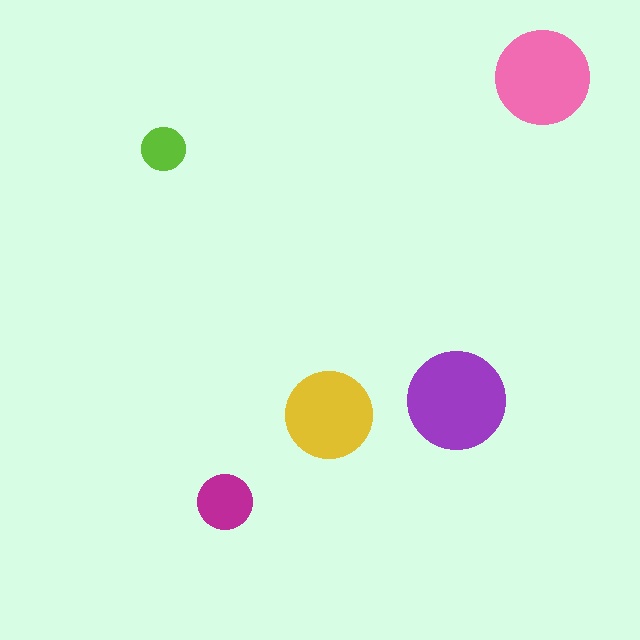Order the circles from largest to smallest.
the purple one, the pink one, the yellow one, the magenta one, the lime one.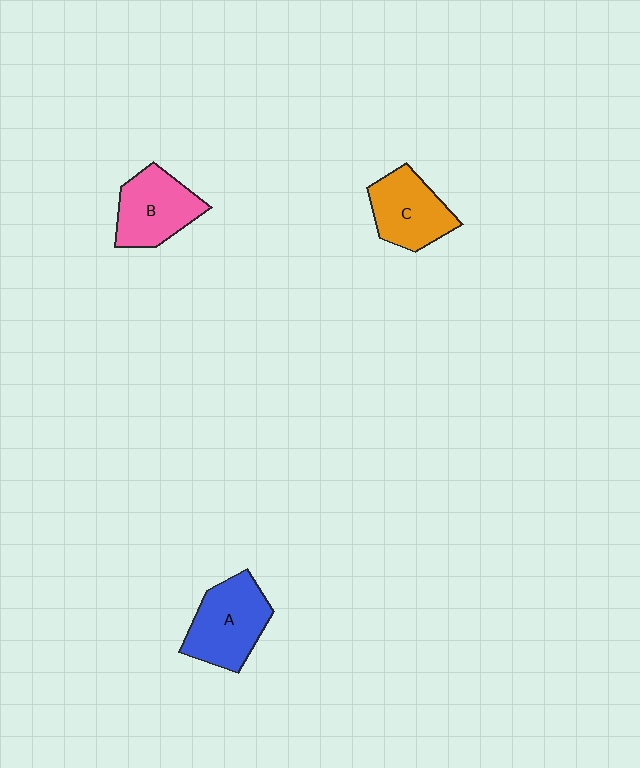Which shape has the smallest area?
Shape C (orange).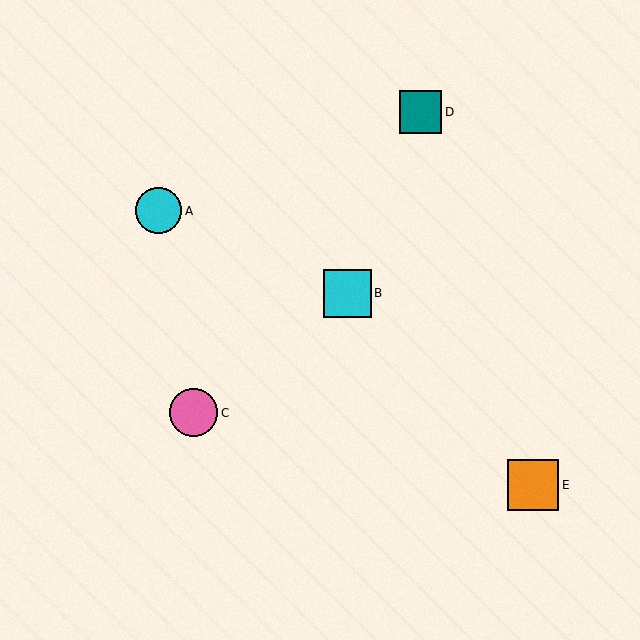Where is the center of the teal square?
The center of the teal square is at (420, 112).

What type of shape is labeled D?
Shape D is a teal square.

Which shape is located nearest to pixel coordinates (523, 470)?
The orange square (labeled E) at (533, 485) is nearest to that location.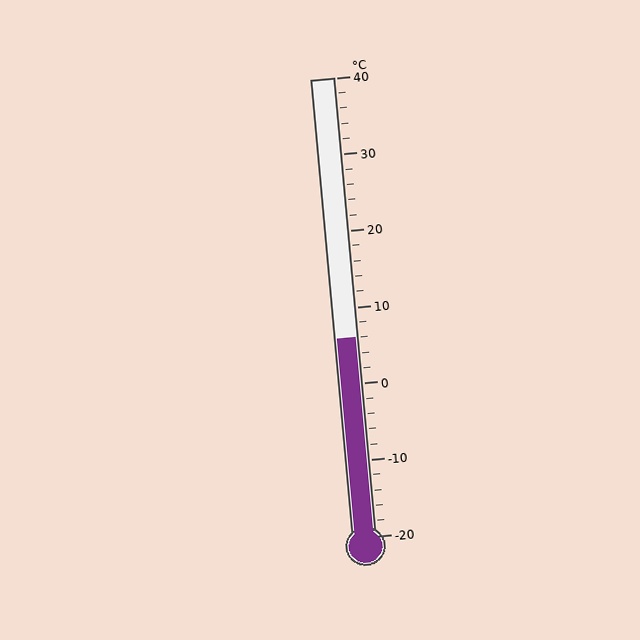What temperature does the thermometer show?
The thermometer shows approximately 6°C.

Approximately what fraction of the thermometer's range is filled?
The thermometer is filled to approximately 45% of its range.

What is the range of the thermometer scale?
The thermometer scale ranges from -20°C to 40°C.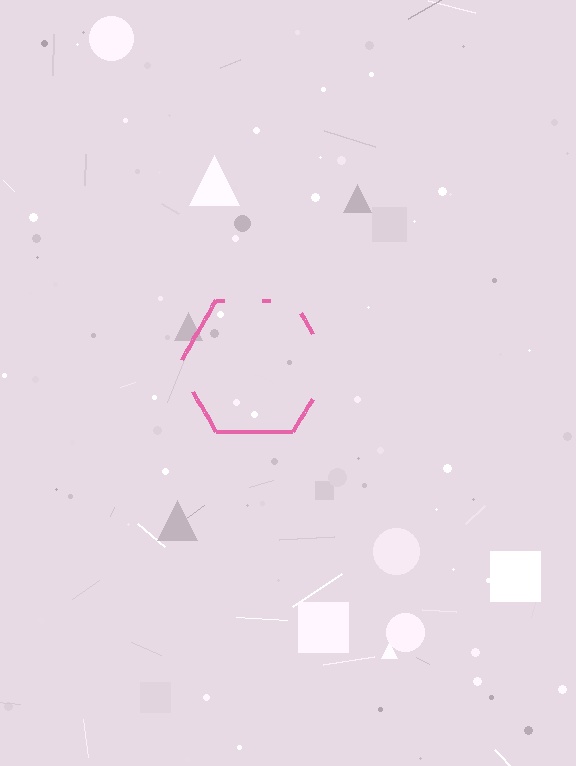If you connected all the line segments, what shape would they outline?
They would outline a hexagon.